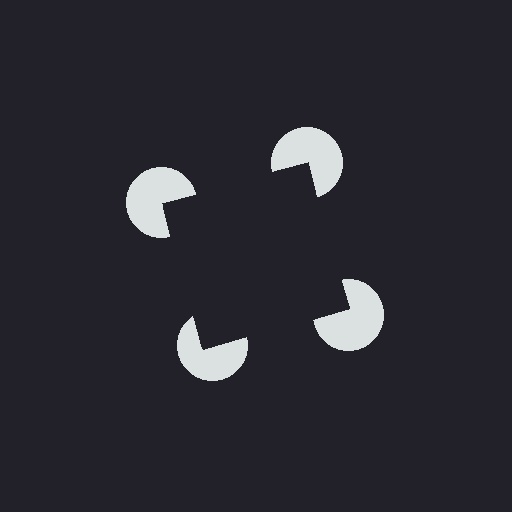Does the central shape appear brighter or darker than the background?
It typically appears slightly darker than the background, even though no actual brightness change is drawn.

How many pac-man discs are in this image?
There are 4 — one at each vertex of the illusory square.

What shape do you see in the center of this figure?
An illusory square — its edges are inferred from the aligned wedge cuts in the pac-man discs, not physically drawn.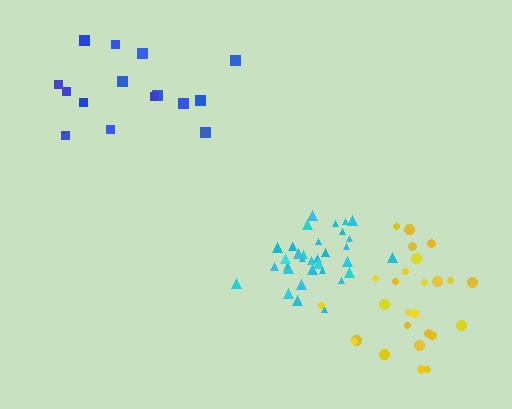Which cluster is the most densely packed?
Cyan.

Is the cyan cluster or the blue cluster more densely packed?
Cyan.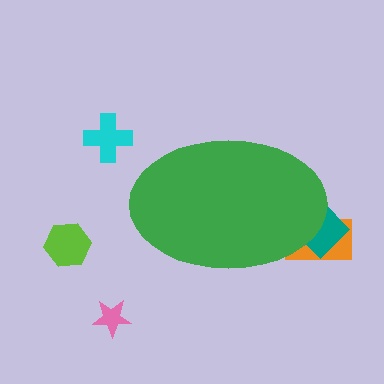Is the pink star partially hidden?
No, the pink star is fully visible.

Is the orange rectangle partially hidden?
Yes, the orange rectangle is partially hidden behind the green ellipse.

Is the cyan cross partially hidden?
No, the cyan cross is fully visible.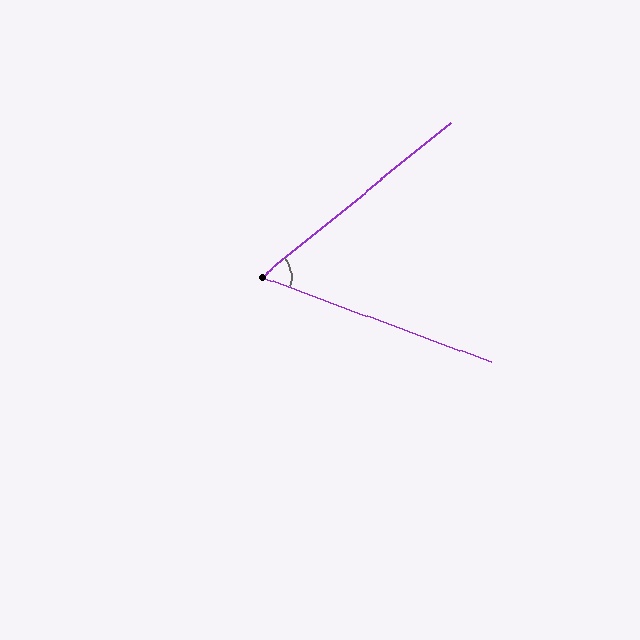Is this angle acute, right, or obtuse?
It is acute.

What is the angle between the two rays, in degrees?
Approximately 59 degrees.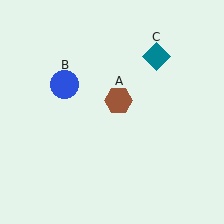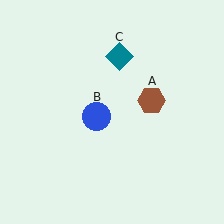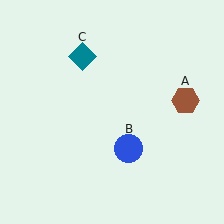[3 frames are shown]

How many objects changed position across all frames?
3 objects changed position: brown hexagon (object A), blue circle (object B), teal diamond (object C).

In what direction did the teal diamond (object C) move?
The teal diamond (object C) moved left.